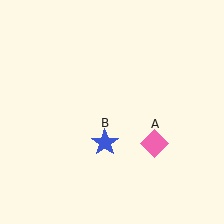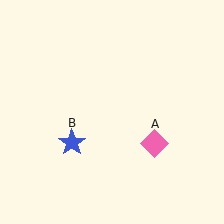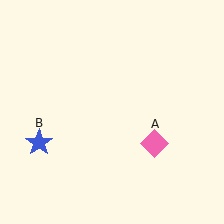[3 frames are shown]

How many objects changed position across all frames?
1 object changed position: blue star (object B).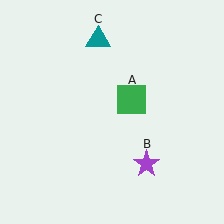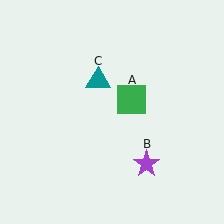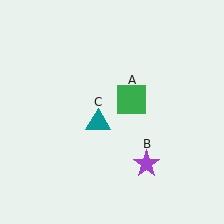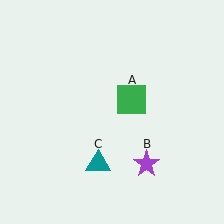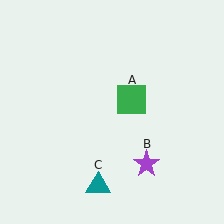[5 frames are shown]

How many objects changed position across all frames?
1 object changed position: teal triangle (object C).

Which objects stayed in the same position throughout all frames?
Green square (object A) and purple star (object B) remained stationary.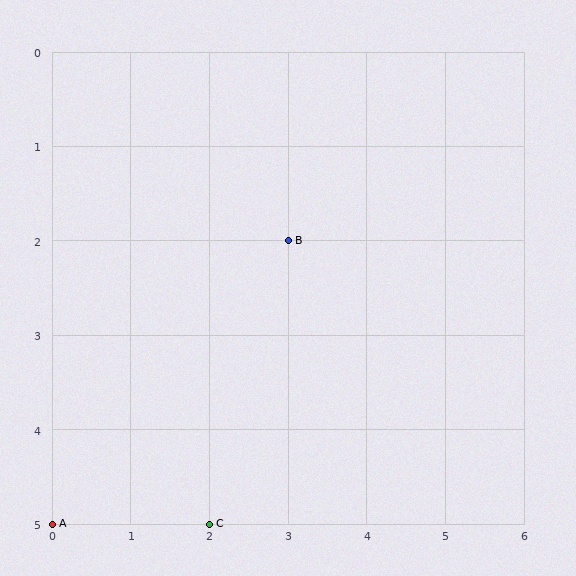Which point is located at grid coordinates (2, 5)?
Point C is at (2, 5).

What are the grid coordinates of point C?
Point C is at grid coordinates (2, 5).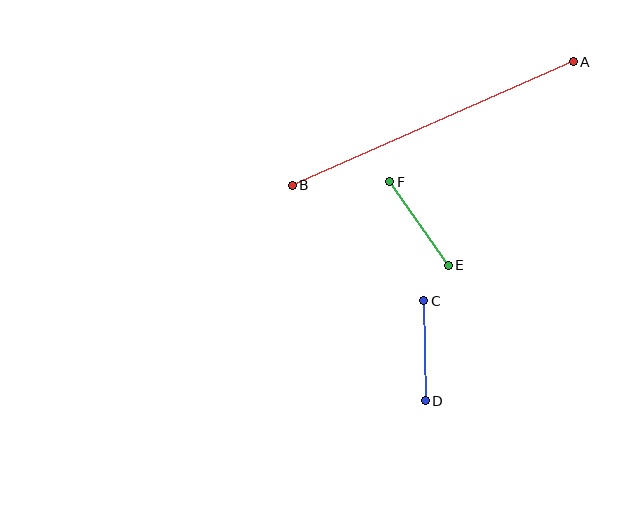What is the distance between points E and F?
The distance is approximately 102 pixels.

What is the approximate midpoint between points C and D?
The midpoint is at approximately (425, 351) pixels.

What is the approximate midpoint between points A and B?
The midpoint is at approximately (433, 123) pixels.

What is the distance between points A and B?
The distance is approximately 307 pixels.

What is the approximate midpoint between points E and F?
The midpoint is at approximately (419, 224) pixels.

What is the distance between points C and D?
The distance is approximately 100 pixels.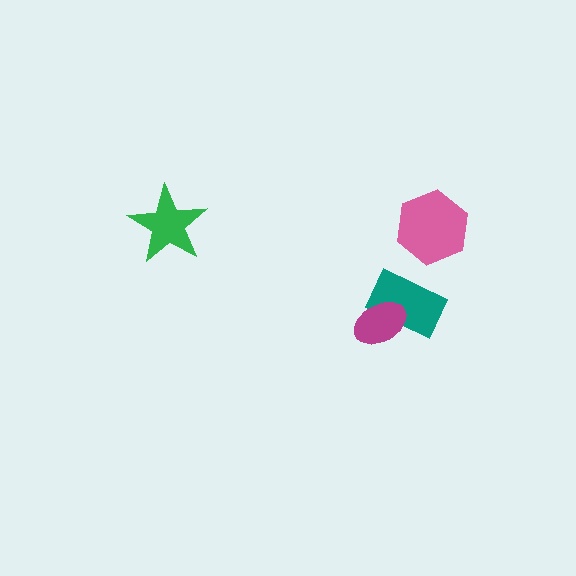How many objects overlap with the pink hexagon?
0 objects overlap with the pink hexagon.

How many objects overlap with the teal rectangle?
1 object overlaps with the teal rectangle.